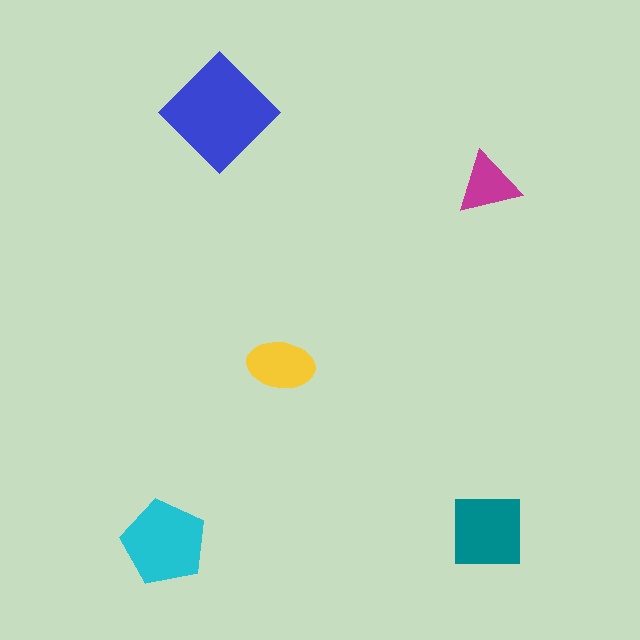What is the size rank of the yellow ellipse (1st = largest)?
4th.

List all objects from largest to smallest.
The blue diamond, the cyan pentagon, the teal square, the yellow ellipse, the magenta triangle.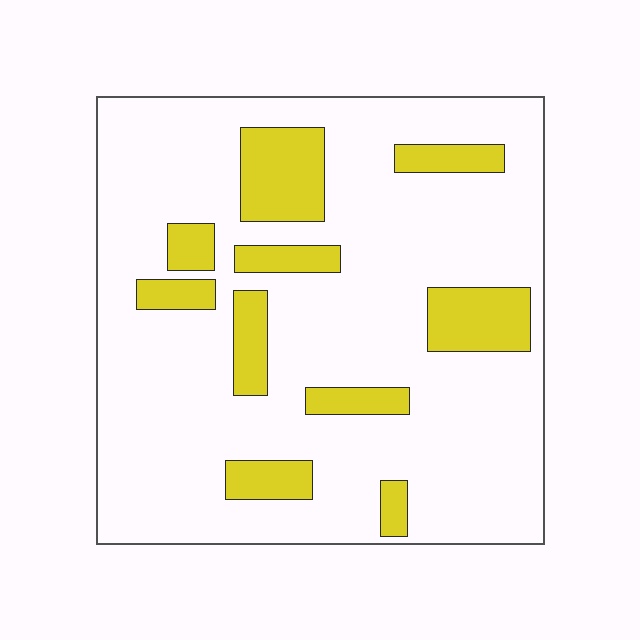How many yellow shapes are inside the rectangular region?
10.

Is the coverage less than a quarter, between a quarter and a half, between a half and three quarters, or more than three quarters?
Less than a quarter.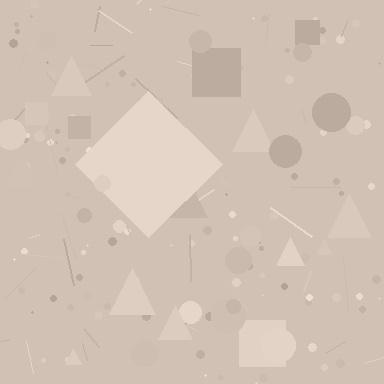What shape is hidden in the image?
A diamond is hidden in the image.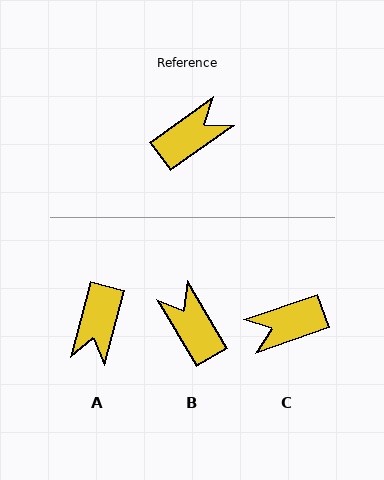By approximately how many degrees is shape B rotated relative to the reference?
Approximately 85 degrees counter-clockwise.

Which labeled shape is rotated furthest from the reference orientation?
C, about 163 degrees away.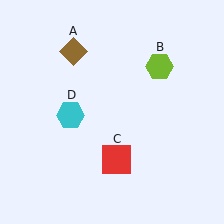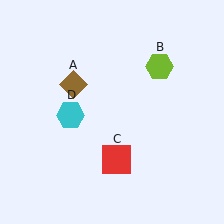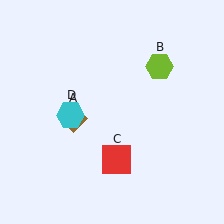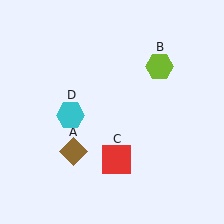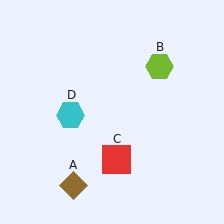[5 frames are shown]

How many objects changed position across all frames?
1 object changed position: brown diamond (object A).